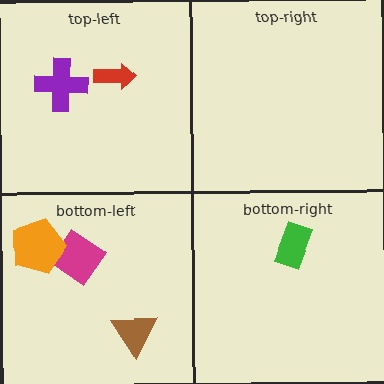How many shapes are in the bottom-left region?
3.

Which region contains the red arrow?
The top-left region.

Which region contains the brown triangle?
The bottom-left region.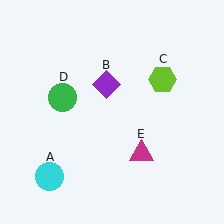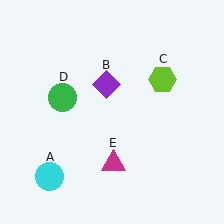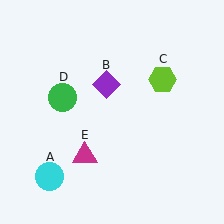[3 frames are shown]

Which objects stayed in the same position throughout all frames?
Cyan circle (object A) and purple diamond (object B) and lime hexagon (object C) and green circle (object D) remained stationary.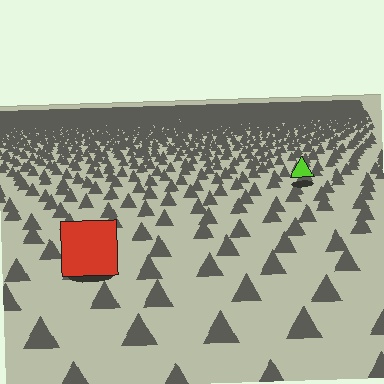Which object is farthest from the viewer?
The lime triangle is farthest from the viewer. It appears smaller and the ground texture around it is denser.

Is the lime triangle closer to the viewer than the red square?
No. The red square is closer — you can tell from the texture gradient: the ground texture is coarser near it.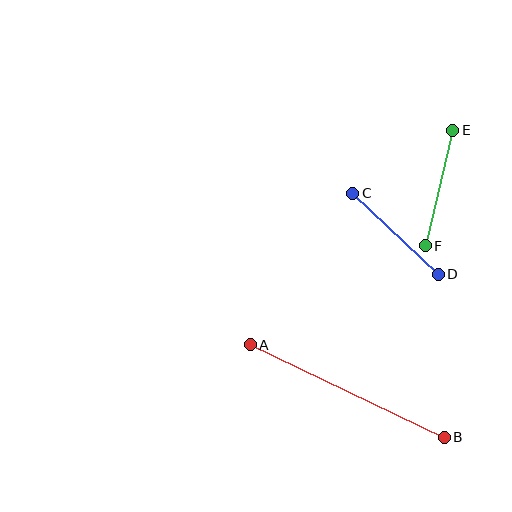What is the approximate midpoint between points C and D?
The midpoint is at approximately (396, 234) pixels.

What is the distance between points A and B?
The distance is approximately 215 pixels.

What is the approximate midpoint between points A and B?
The midpoint is at approximately (347, 391) pixels.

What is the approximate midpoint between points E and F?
The midpoint is at approximately (439, 188) pixels.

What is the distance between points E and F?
The distance is approximately 119 pixels.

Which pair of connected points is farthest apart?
Points A and B are farthest apart.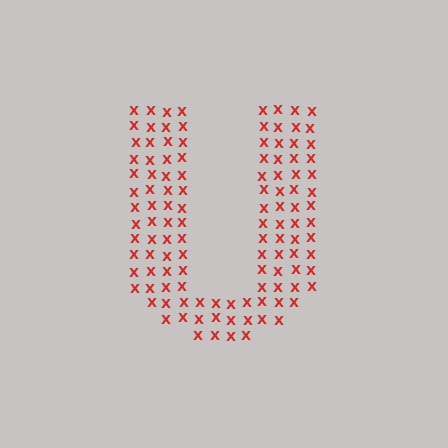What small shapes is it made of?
It is made of small letter X's.